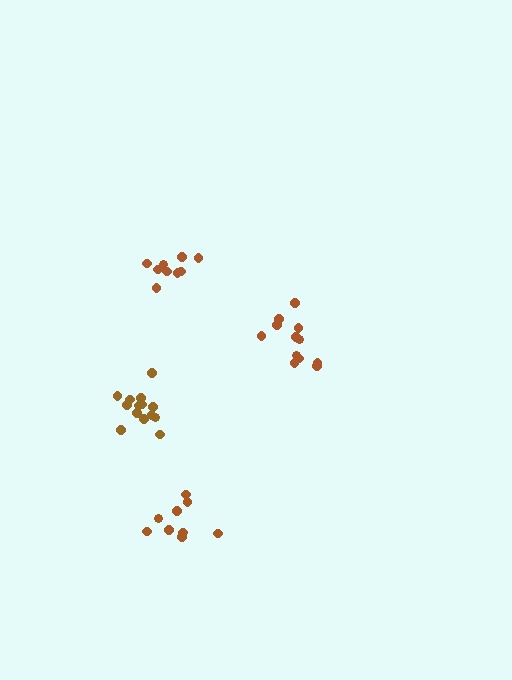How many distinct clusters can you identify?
There are 4 distinct clusters.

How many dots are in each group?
Group 1: 14 dots, Group 2: 9 dots, Group 3: 12 dots, Group 4: 9 dots (44 total).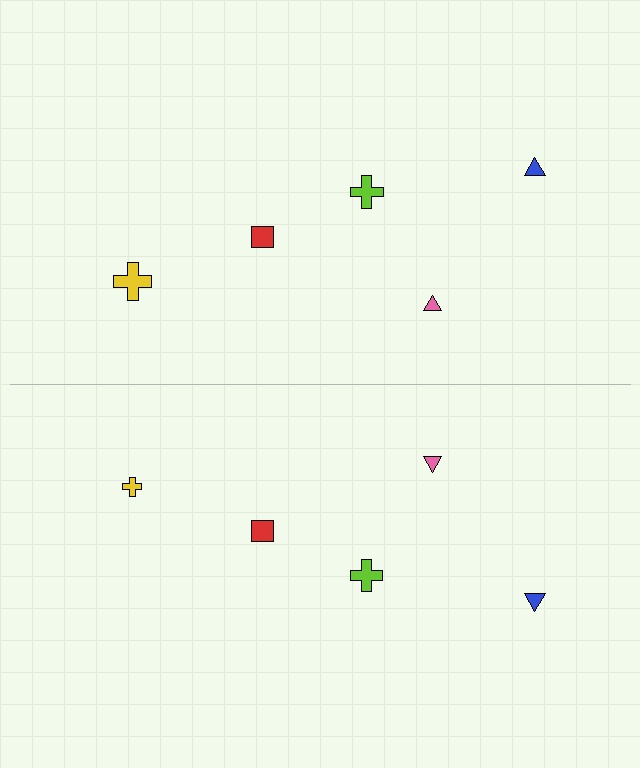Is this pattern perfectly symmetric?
No, the pattern is not perfectly symmetric. The yellow cross on the bottom side has a different size than its mirror counterpart.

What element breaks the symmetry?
The yellow cross on the bottom side has a different size than its mirror counterpart.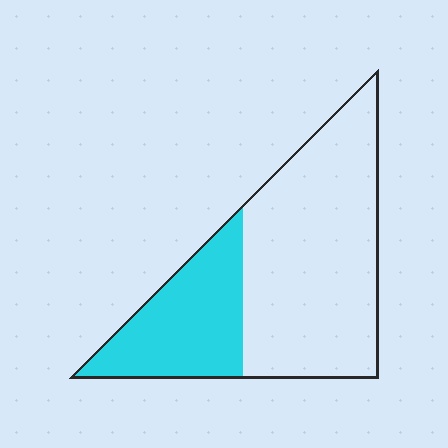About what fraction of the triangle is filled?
About one third (1/3).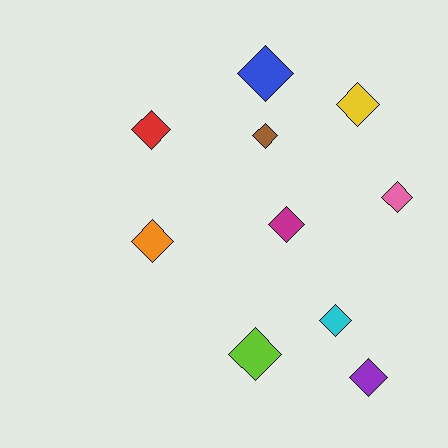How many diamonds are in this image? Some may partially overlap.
There are 10 diamonds.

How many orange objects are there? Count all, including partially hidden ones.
There is 1 orange object.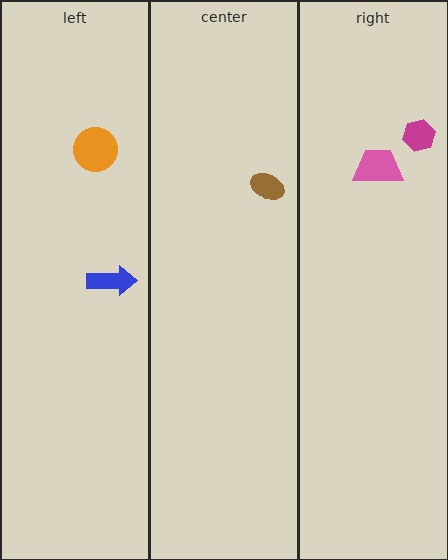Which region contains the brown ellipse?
The center region.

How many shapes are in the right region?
2.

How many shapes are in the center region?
1.